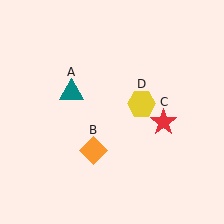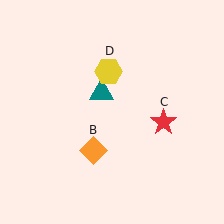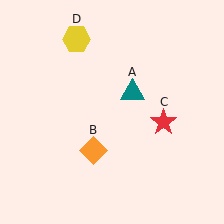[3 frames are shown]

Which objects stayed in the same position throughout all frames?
Orange diamond (object B) and red star (object C) remained stationary.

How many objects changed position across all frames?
2 objects changed position: teal triangle (object A), yellow hexagon (object D).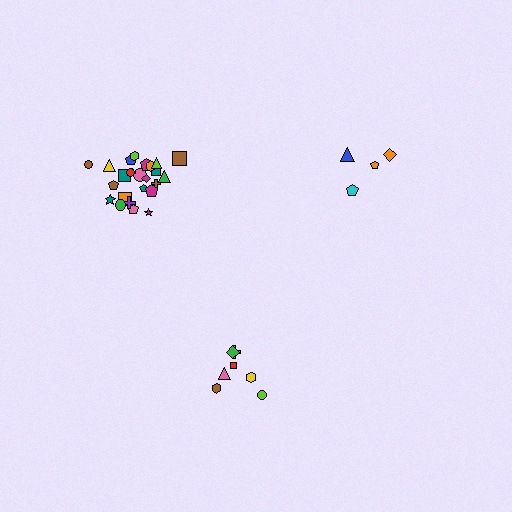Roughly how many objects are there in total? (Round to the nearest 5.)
Roughly 35 objects in total.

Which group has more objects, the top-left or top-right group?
The top-left group.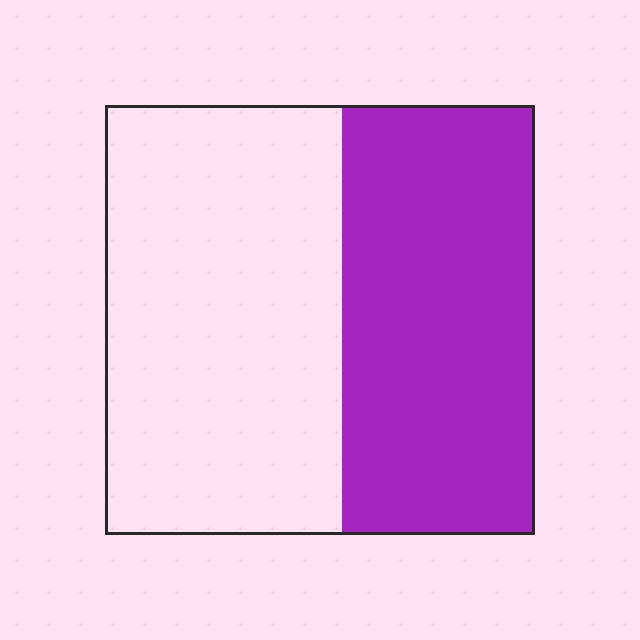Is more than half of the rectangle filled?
No.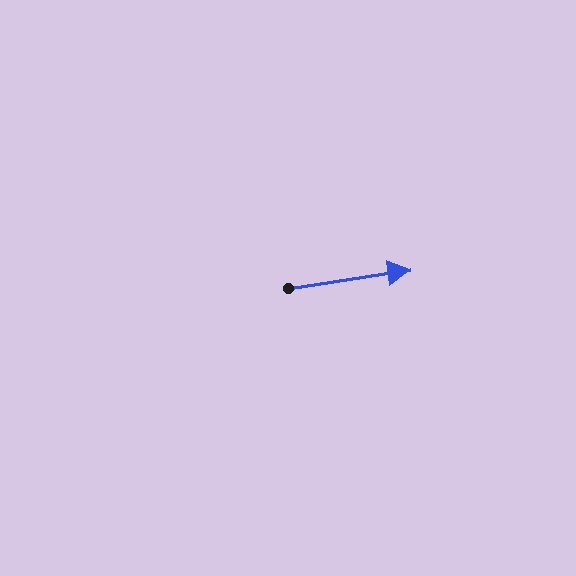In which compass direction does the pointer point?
East.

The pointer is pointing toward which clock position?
Roughly 3 o'clock.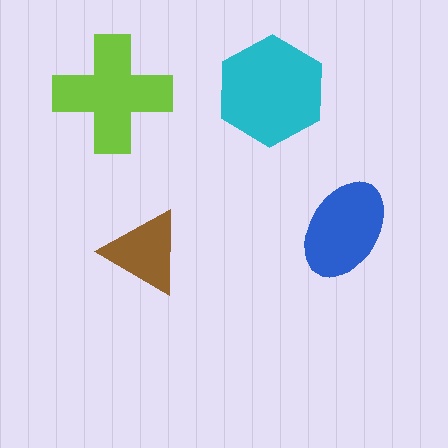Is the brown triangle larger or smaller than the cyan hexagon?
Smaller.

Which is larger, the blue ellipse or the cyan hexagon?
The cyan hexagon.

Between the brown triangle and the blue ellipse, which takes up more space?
The blue ellipse.